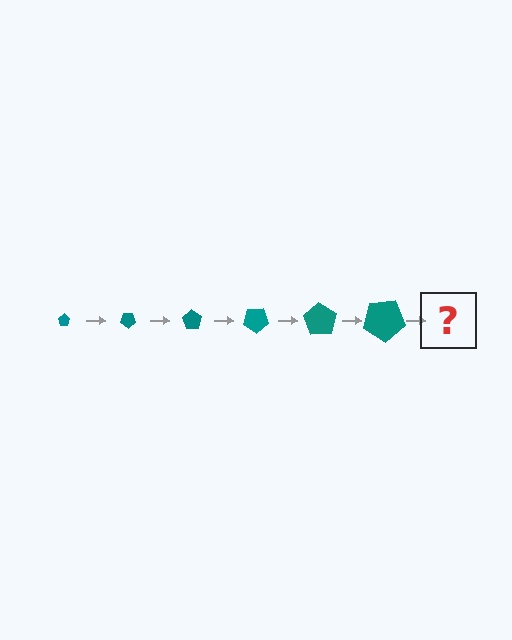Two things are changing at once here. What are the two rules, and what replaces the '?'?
The two rules are that the pentagon grows larger each step and it rotates 35 degrees each step. The '?' should be a pentagon, larger than the previous one and rotated 210 degrees from the start.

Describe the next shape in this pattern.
It should be a pentagon, larger than the previous one and rotated 210 degrees from the start.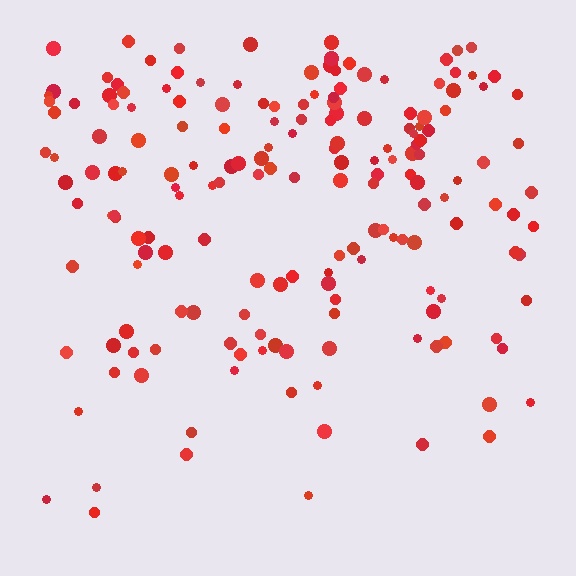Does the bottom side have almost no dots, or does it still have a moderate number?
Still a moderate number, just noticeably fewer than the top.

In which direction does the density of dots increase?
From bottom to top, with the top side densest.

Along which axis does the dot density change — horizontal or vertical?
Vertical.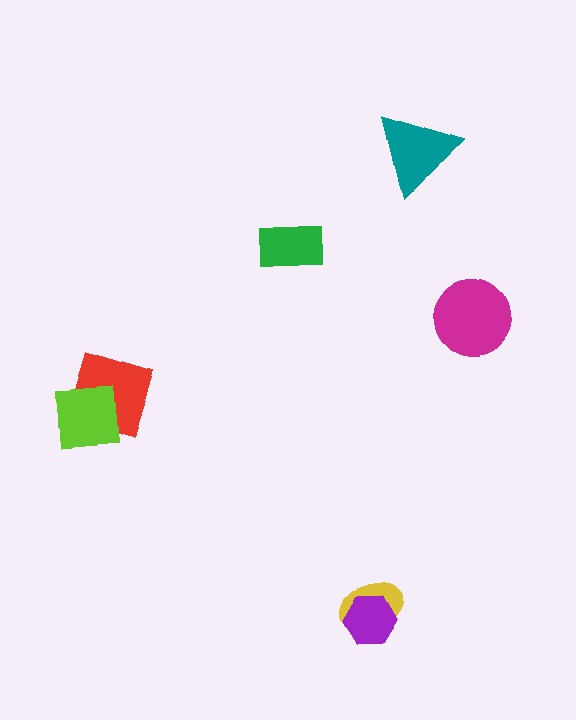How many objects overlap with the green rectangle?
0 objects overlap with the green rectangle.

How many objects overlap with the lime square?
1 object overlaps with the lime square.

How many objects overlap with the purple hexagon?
1 object overlaps with the purple hexagon.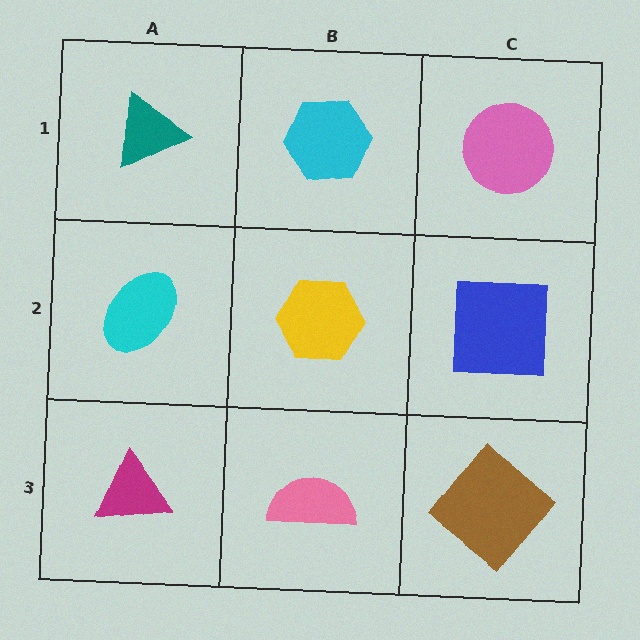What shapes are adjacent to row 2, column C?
A pink circle (row 1, column C), a brown diamond (row 3, column C), a yellow hexagon (row 2, column B).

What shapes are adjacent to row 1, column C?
A blue square (row 2, column C), a cyan hexagon (row 1, column B).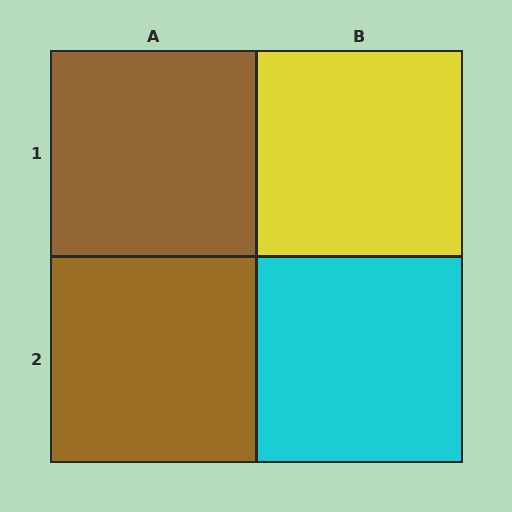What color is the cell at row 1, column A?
Brown.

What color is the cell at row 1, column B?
Yellow.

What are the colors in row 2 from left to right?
Brown, cyan.